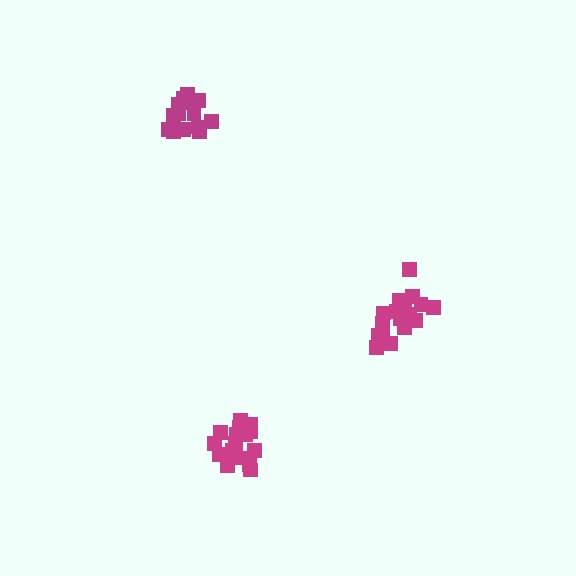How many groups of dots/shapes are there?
There are 3 groups.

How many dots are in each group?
Group 1: 16 dots, Group 2: 15 dots, Group 3: 18 dots (49 total).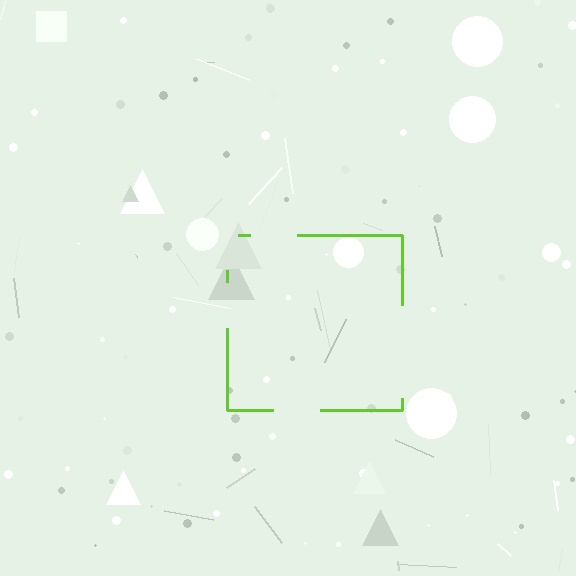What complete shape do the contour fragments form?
The contour fragments form a square.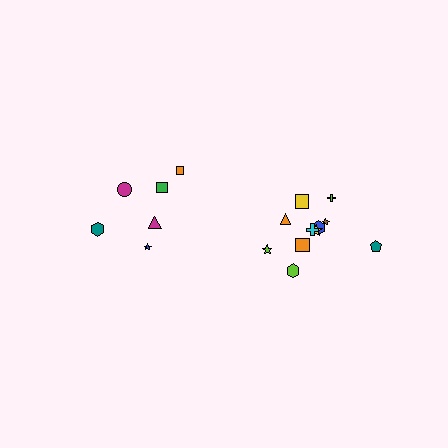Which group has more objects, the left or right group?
The right group.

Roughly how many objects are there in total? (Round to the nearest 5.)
Roughly 20 objects in total.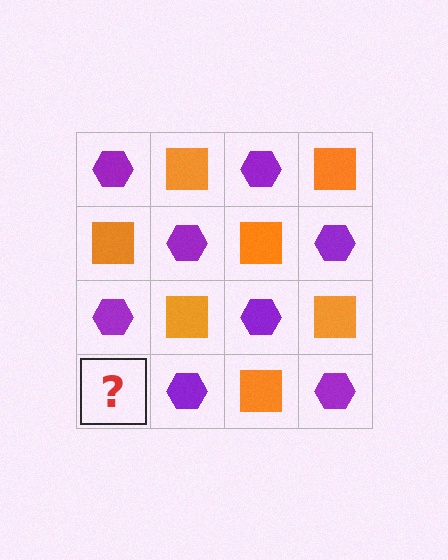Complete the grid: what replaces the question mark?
The question mark should be replaced with an orange square.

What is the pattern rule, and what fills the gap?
The rule is that it alternates purple hexagon and orange square in a checkerboard pattern. The gap should be filled with an orange square.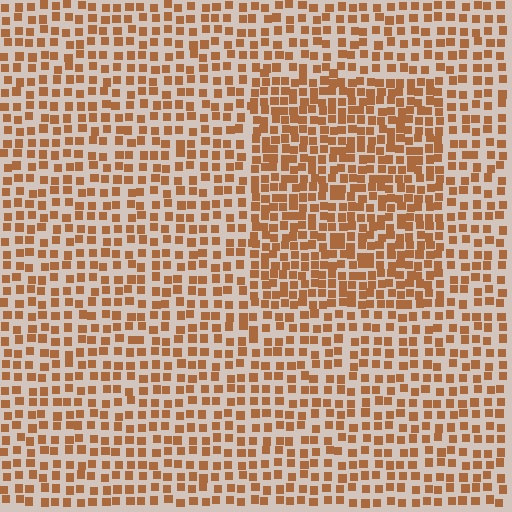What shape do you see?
I see a rectangle.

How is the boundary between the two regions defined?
The boundary is defined by a change in element density (approximately 1.6x ratio). All elements are the same color, size, and shape.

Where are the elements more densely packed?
The elements are more densely packed inside the rectangle boundary.